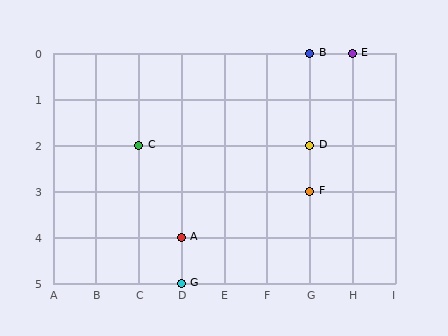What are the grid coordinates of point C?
Point C is at grid coordinates (C, 2).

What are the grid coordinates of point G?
Point G is at grid coordinates (D, 5).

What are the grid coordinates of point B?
Point B is at grid coordinates (G, 0).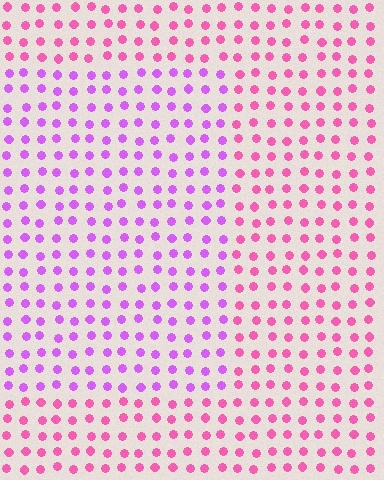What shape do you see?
I see a rectangle.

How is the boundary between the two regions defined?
The boundary is defined purely by a slight shift in hue (about 38 degrees). Spacing, size, and orientation are identical on both sides.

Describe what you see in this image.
The image is filled with small pink elements in a uniform arrangement. A rectangle-shaped region is visible where the elements are tinted to a slightly different hue, forming a subtle color boundary.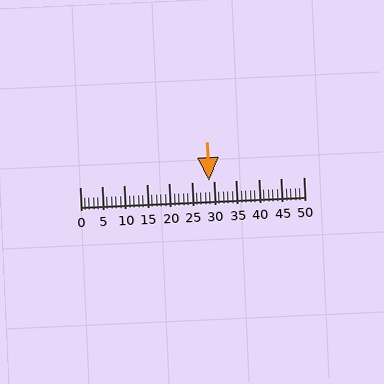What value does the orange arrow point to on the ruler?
The orange arrow points to approximately 29.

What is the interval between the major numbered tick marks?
The major tick marks are spaced 5 units apart.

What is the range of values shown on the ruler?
The ruler shows values from 0 to 50.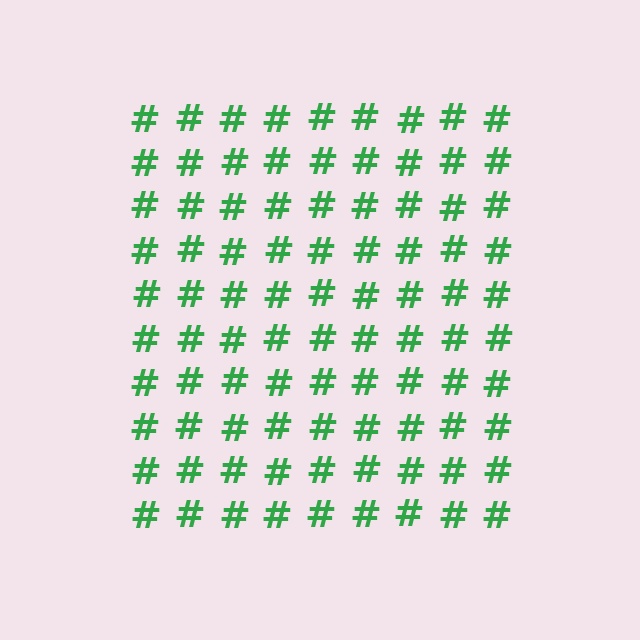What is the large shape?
The large shape is a square.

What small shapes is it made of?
It is made of small hash symbols.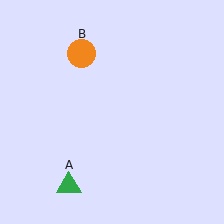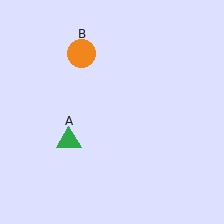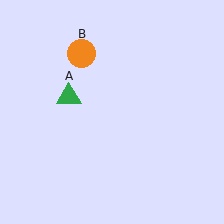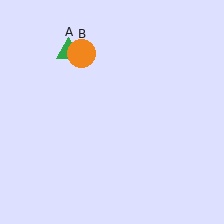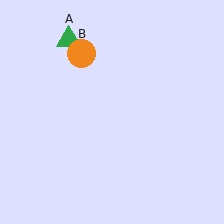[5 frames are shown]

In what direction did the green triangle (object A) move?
The green triangle (object A) moved up.